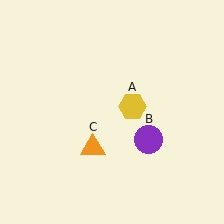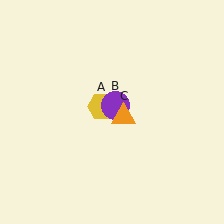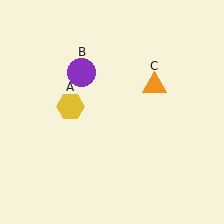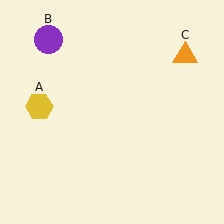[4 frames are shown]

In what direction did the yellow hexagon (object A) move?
The yellow hexagon (object A) moved left.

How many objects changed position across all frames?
3 objects changed position: yellow hexagon (object A), purple circle (object B), orange triangle (object C).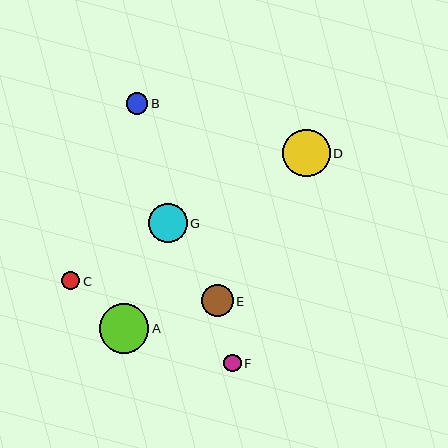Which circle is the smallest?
Circle F is the smallest with a size of approximately 17 pixels.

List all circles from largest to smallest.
From largest to smallest: A, D, G, E, B, C, F.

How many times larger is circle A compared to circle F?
Circle A is approximately 2.9 times the size of circle F.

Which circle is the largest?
Circle A is the largest with a size of approximately 50 pixels.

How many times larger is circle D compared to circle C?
Circle D is approximately 2.6 times the size of circle C.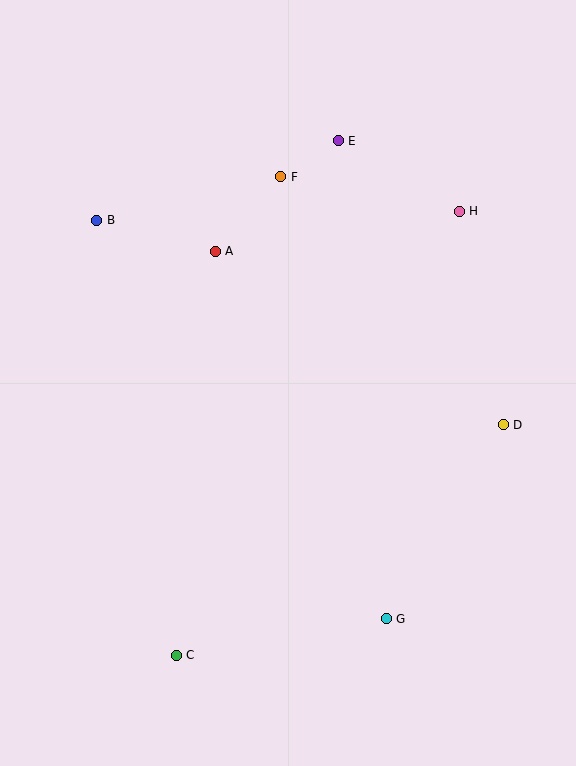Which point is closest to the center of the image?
Point A at (215, 251) is closest to the center.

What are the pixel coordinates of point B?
Point B is at (97, 220).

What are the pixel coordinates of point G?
Point G is at (386, 619).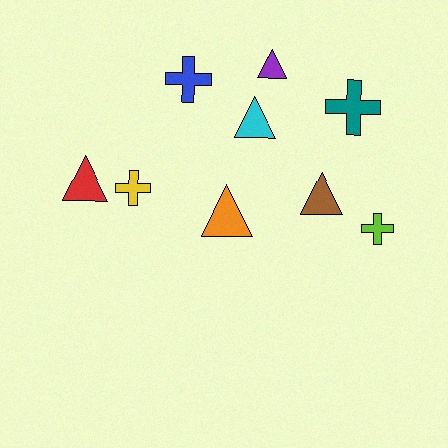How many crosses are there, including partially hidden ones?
There are 4 crosses.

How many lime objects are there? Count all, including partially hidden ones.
There is 1 lime object.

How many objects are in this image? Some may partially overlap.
There are 9 objects.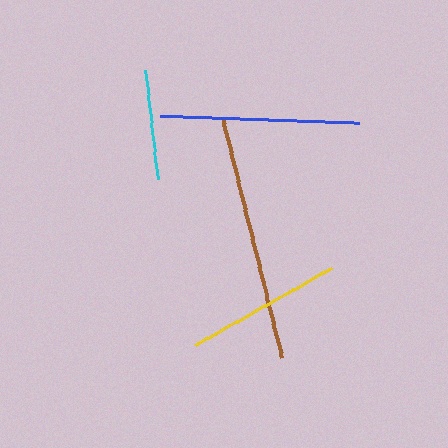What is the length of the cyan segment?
The cyan segment is approximately 109 pixels long.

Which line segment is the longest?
The brown line is the longest at approximately 248 pixels.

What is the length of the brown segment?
The brown segment is approximately 248 pixels long.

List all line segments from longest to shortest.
From longest to shortest: brown, blue, yellow, cyan.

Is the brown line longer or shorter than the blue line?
The brown line is longer than the blue line.